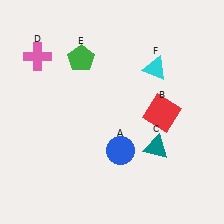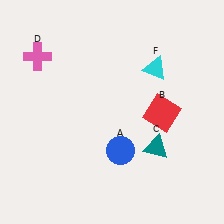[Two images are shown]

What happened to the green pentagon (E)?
The green pentagon (E) was removed in Image 2. It was in the top-left area of Image 1.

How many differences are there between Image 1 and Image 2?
There is 1 difference between the two images.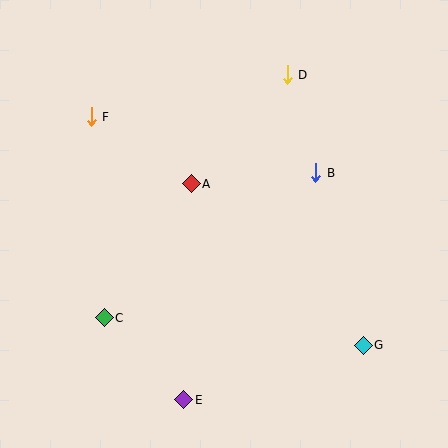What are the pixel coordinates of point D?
Point D is at (287, 75).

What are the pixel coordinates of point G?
Point G is at (363, 345).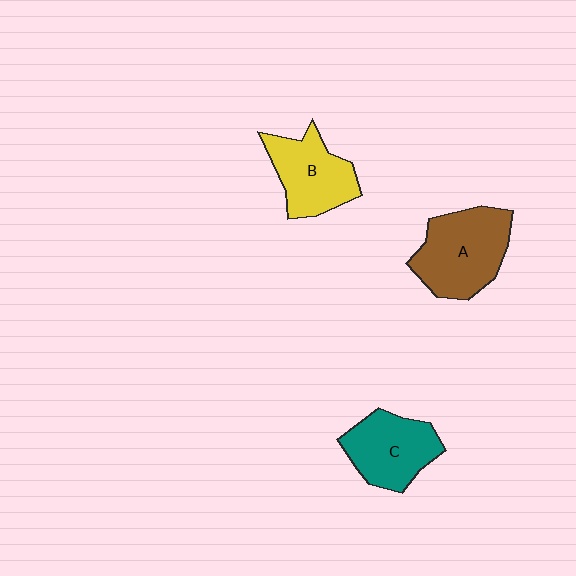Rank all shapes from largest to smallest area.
From largest to smallest: A (brown), C (teal), B (yellow).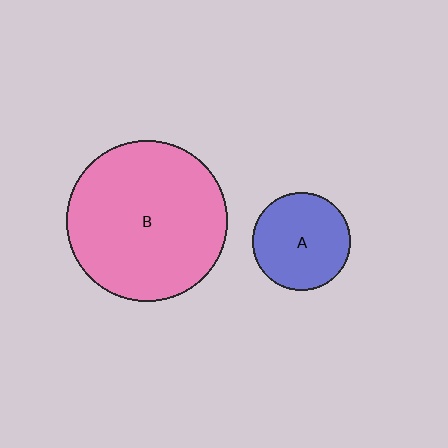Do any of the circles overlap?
No, none of the circles overlap.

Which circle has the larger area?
Circle B (pink).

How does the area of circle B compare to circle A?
Approximately 2.7 times.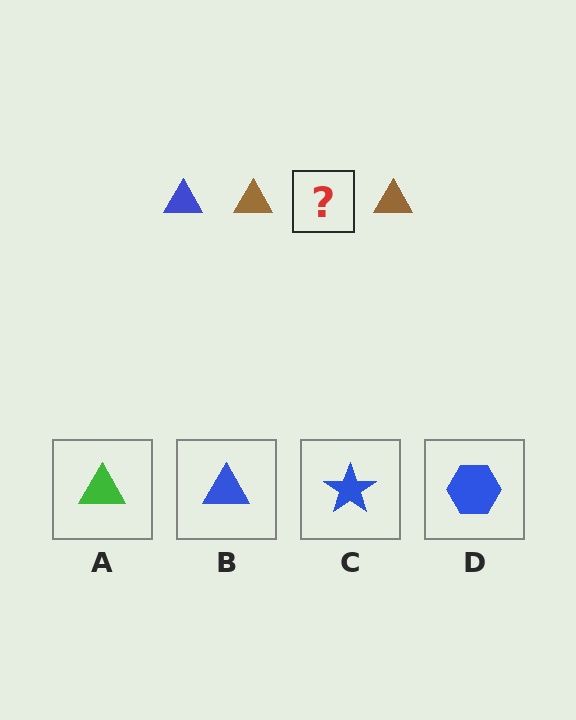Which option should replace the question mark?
Option B.